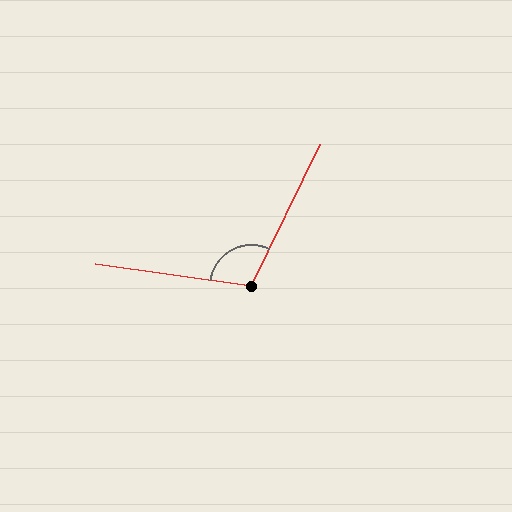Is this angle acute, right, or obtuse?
It is obtuse.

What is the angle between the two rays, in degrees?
Approximately 108 degrees.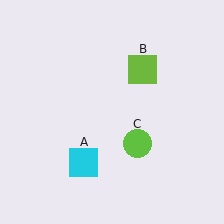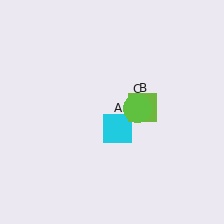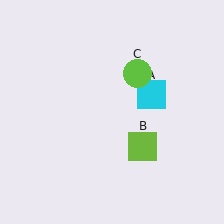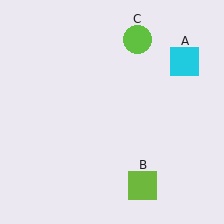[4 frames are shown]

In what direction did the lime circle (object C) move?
The lime circle (object C) moved up.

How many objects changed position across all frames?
3 objects changed position: cyan square (object A), lime square (object B), lime circle (object C).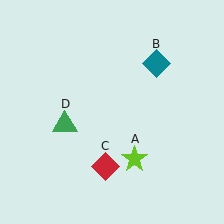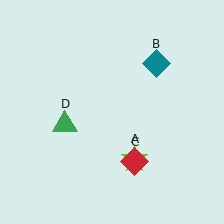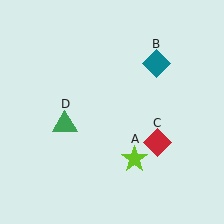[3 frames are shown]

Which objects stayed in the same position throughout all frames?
Lime star (object A) and teal diamond (object B) and green triangle (object D) remained stationary.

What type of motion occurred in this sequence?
The red diamond (object C) rotated counterclockwise around the center of the scene.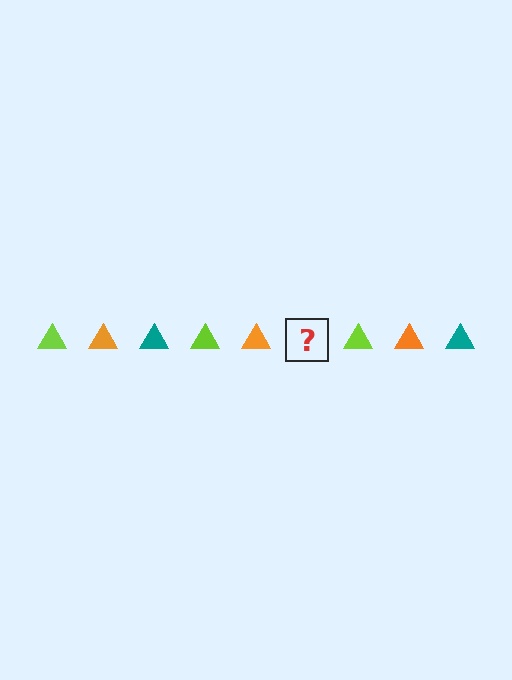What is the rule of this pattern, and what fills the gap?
The rule is that the pattern cycles through lime, orange, teal triangles. The gap should be filled with a teal triangle.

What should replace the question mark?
The question mark should be replaced with a teal triangle.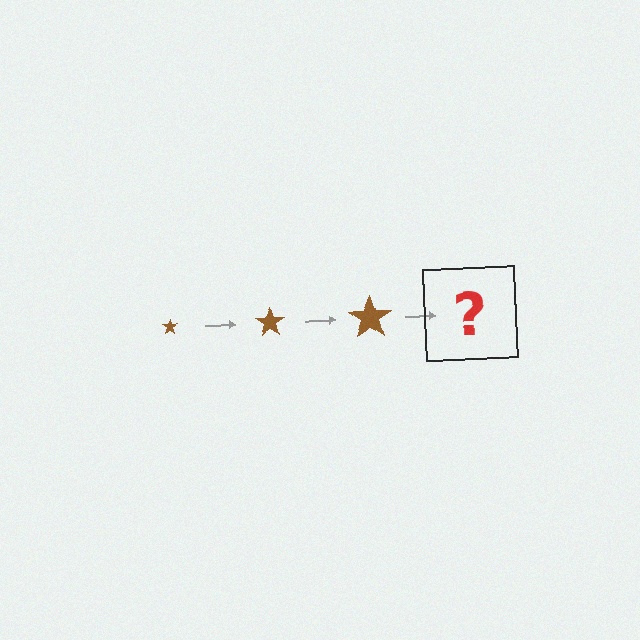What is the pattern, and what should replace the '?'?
The pattern is that the star gets progressively larger each step. The '?' should be a brown star, larger than the previous one.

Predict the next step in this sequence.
The next step is a brown star, larger than the previous one.